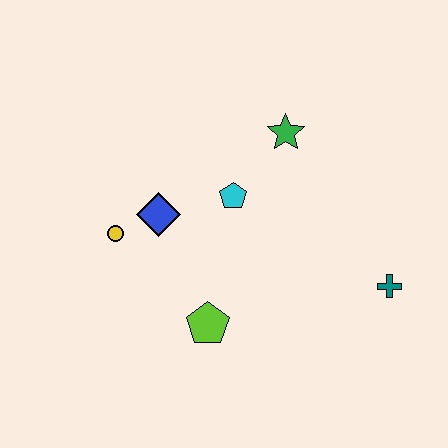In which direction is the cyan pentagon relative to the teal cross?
The cyan pentagon is to the left of the teal cross.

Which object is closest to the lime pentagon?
The blue diamond is closest to the lime pentagon.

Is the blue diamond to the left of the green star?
Yes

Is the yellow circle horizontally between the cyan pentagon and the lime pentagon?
No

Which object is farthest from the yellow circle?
The teal cross is farthest from the yellow circle.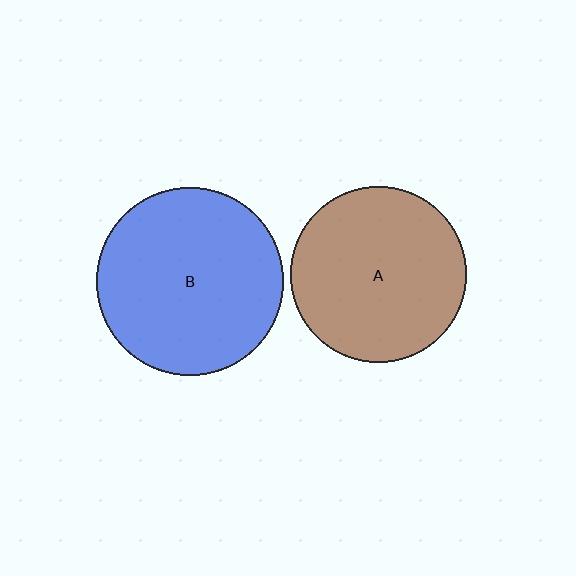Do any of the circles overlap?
No, none of the circles overlap.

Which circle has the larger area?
Circle B (blue).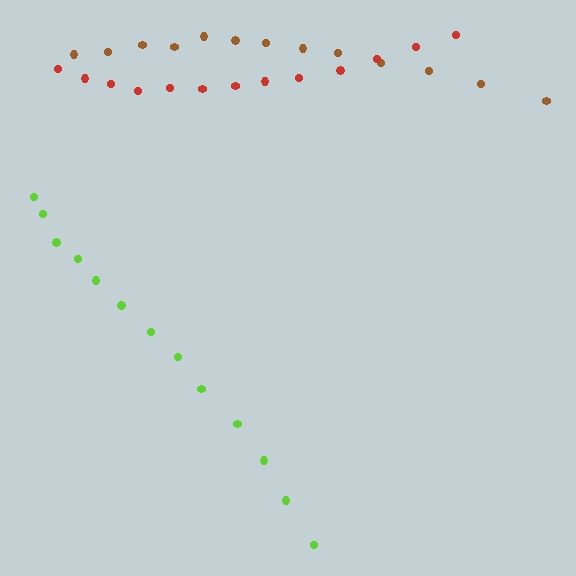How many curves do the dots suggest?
There are 3 distinct paths.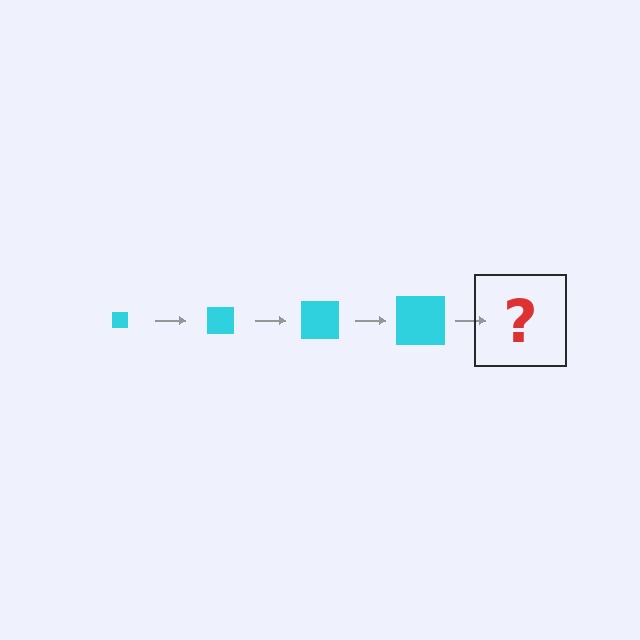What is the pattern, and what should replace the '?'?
The pattern is that the square gets progressively larger each step. The '?' should be a cyan square, larger than the previous one.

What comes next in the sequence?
The next element should be a cyan square, larger than the previous one.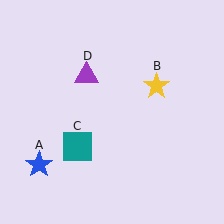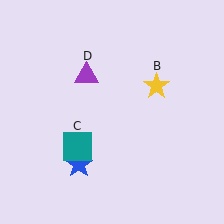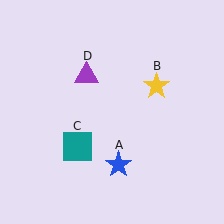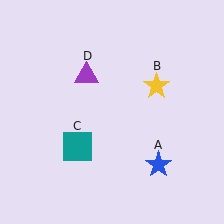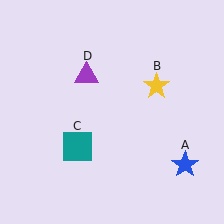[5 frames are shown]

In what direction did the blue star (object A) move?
The blue star (object A) moved right.